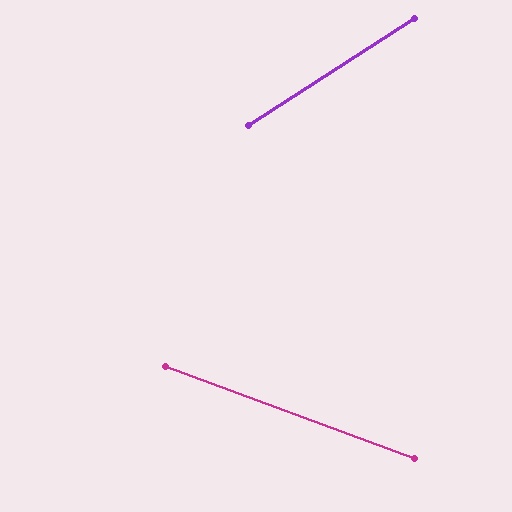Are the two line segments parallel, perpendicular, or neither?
Neither parallel nor perpendicular — they differ by about 53°.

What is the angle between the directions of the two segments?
Approximately 53 degrees.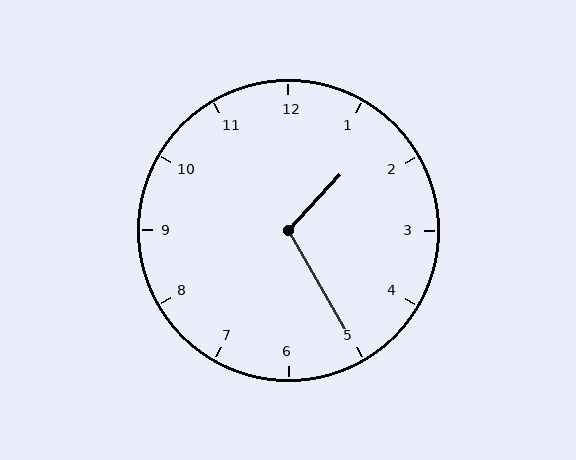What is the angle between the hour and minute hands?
Approximately 108 degrees.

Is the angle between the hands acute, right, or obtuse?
It is obtuse.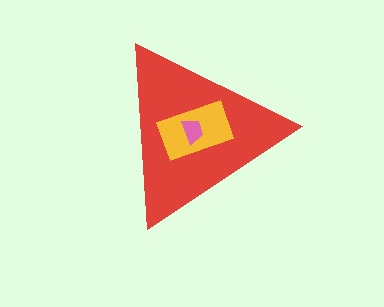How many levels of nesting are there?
3.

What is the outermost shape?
The red triangle.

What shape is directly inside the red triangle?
The yellow rectangle.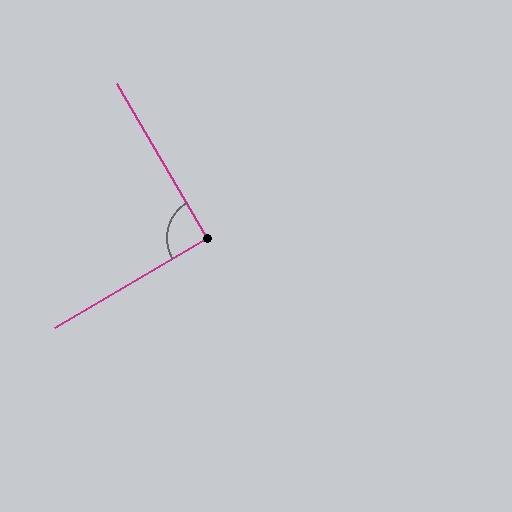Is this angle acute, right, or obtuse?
It is approximately a right angle.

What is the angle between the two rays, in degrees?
Approximately 90 degrees.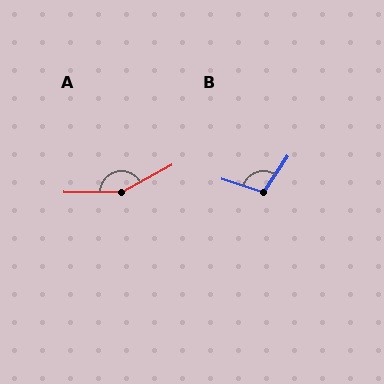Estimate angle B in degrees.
Approximately 106 degrees.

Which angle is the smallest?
B, at approximately 106 degrees.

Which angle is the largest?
A, at approximately 151 degrees.